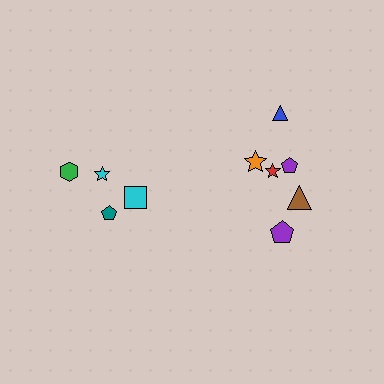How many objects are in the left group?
There are 4 objects.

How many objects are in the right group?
There are 6 objects.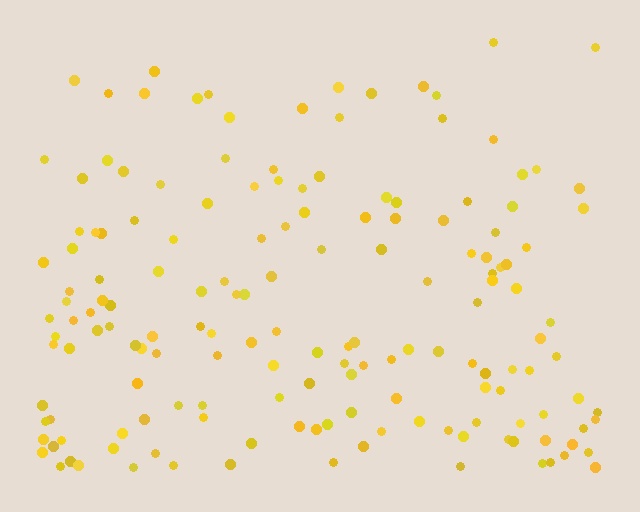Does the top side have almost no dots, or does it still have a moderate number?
Still a moderate number, just noticeably fewer than the bottom.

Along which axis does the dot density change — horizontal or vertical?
Vertical.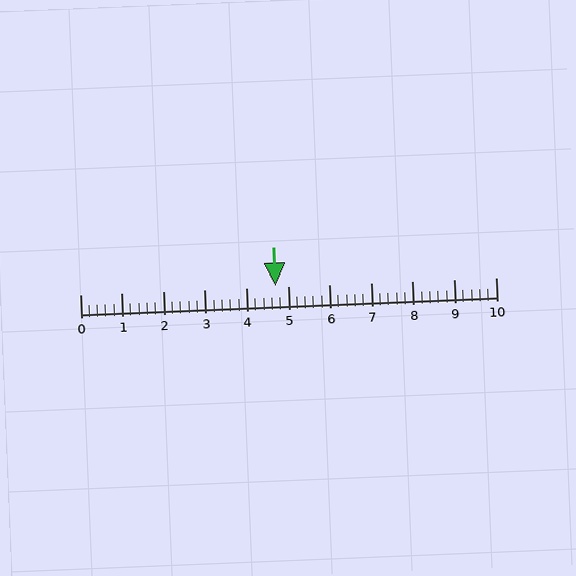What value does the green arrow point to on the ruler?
The green arrow points to approximately 4.7.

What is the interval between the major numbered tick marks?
The major tick marks are spaced 1 units apart.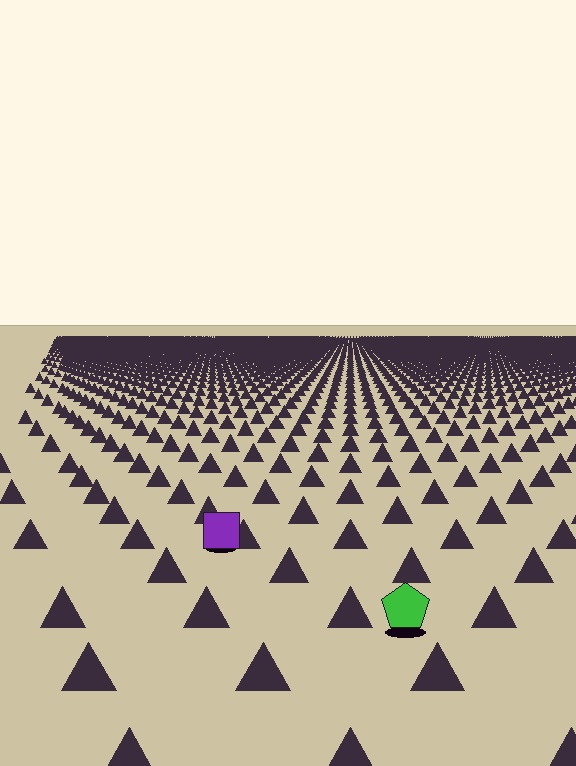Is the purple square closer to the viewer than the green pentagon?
No. The green pentagon is closer — you can tell from the texture gradient: the ground texture is coarser near it.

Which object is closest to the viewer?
The green pentagon is closest. The texture marks near it are larger and more spread out.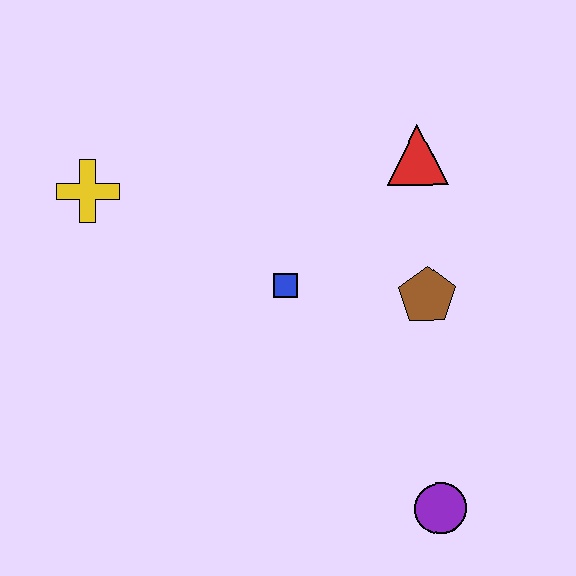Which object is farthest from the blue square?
The purple circle is farthest from the blue square.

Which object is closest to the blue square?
The brown pentagon is closest to the blue square.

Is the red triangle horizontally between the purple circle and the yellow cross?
Yes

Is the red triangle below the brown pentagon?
No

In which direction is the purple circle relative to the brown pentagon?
The purple circle is below the brown pentagon.